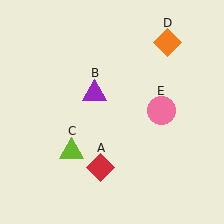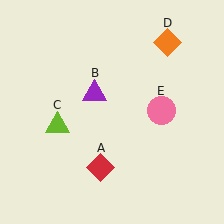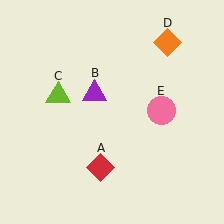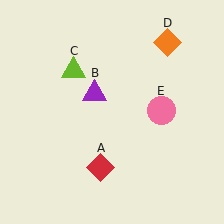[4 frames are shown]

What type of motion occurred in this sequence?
The lime triangle (object C) rotated clockwise around the center of the scene.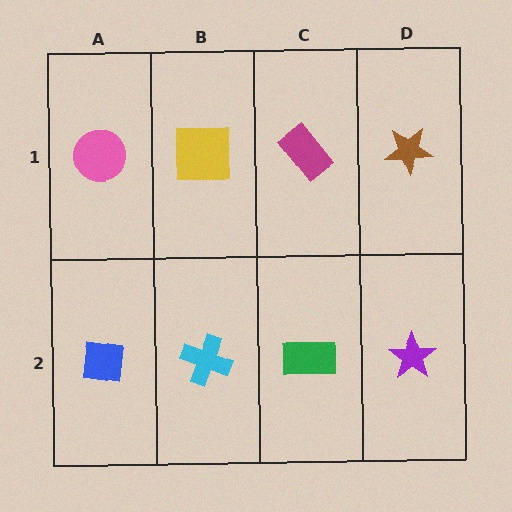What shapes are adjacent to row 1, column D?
A purple star (row 2, column D), a magenta rectangle (row 1, column C).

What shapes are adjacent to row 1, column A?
A blue square (row 2, column A), a yellow square (row 1, column B).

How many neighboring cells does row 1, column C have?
3.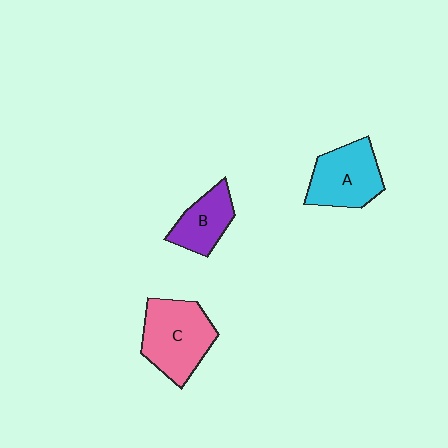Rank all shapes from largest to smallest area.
From largest to smallest: C (pink), A (cyan), B (purple).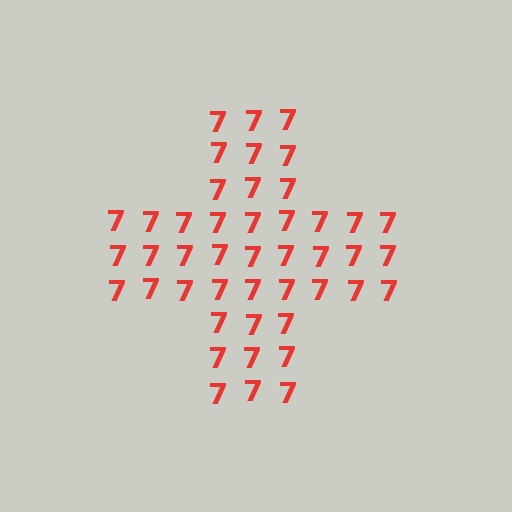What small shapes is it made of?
It is made of small digit 7's.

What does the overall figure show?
The overall figure shows a cross.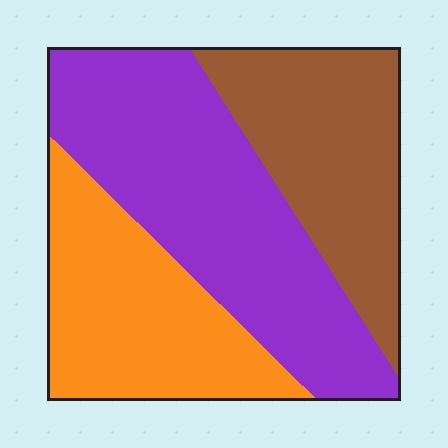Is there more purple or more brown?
Purple.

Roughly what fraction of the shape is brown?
Brown covers 28% of the shape.